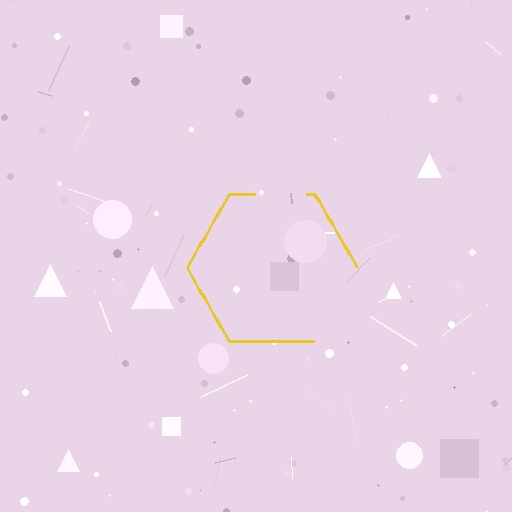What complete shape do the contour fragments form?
The contour fragments form a hexagon.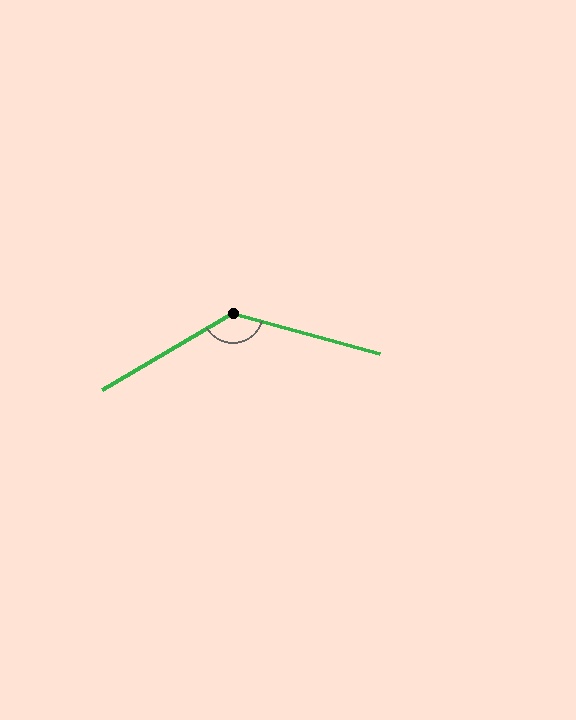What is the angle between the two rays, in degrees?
Approximately 134 degrees.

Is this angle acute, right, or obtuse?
It is obtuse.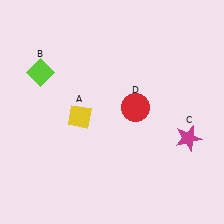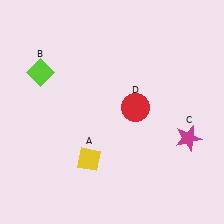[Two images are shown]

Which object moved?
The yellow diamond (A) moved down.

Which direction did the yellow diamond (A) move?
The yellow diamond (A) moved down.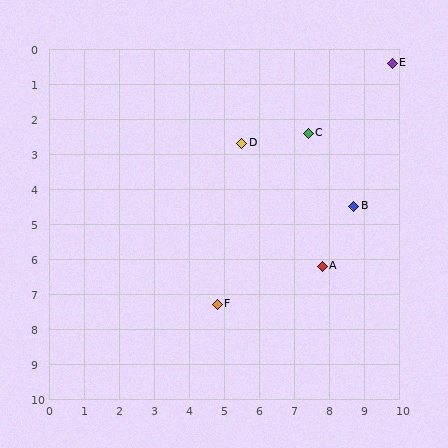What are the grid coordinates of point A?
Point A is at approximately (7.8, 6.2).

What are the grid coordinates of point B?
Point B is at approximately (8.7, 4.5).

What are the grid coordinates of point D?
Point D is at approximately (5.5, 2.7).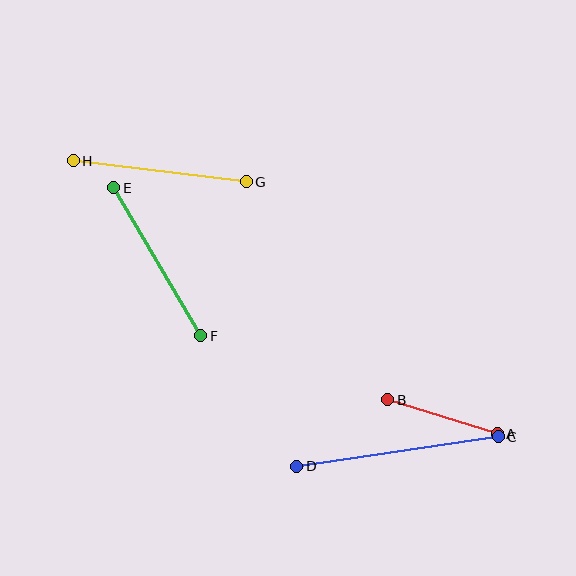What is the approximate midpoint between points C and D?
The midpoint is at approximately (397, 452) pixels.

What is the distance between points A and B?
The distance is approximately 115 pixels.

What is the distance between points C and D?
The distance is approximately 204 pixels.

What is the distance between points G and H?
The distance is approximately 174 pixels.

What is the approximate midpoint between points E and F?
The midpoint is at approximately (157, 262) pixels.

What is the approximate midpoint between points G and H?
The midpoint is at approximately (160, 171) pixels.